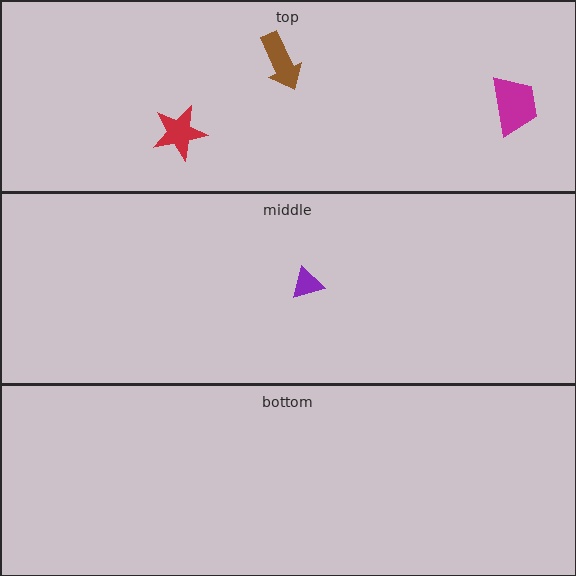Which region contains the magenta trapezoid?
The top region.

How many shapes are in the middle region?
1.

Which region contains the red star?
The top region.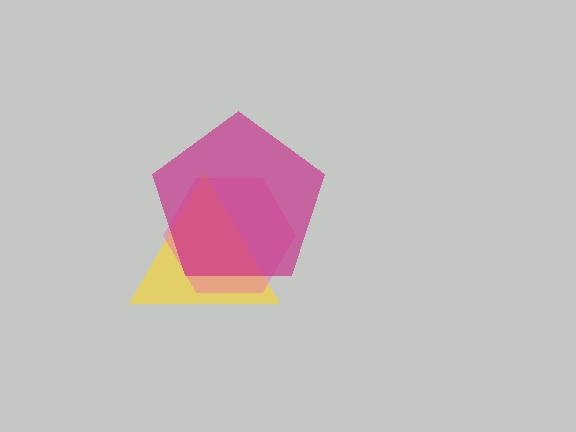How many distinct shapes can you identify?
There are 3 distinct shapes: a yellow triangle, a pink hexagon, a magenta pentagon.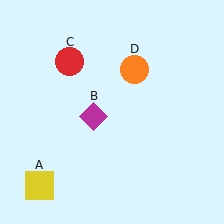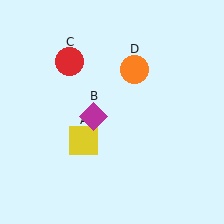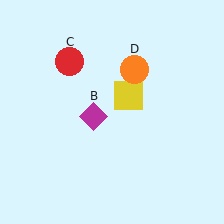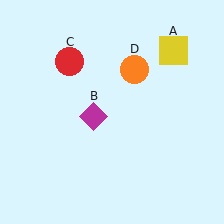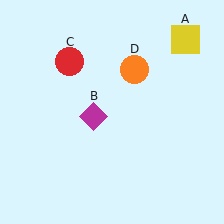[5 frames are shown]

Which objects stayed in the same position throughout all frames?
Magenta diamond (object B) and red circle (object C) and orange circle (object D) remained stationary.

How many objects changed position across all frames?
1 object changed position: yellow square (object A).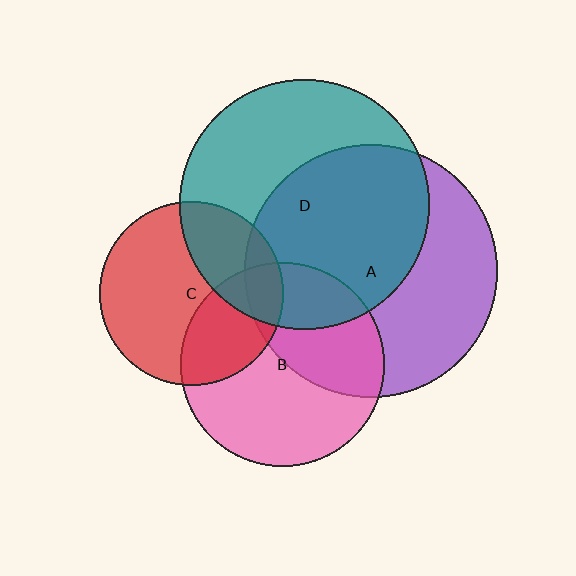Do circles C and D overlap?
Yes.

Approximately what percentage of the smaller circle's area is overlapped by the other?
Approximately 30%.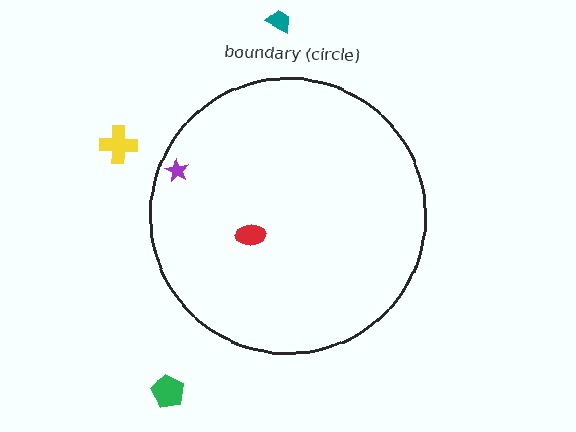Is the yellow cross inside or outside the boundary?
Outside.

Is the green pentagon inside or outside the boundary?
Outside.